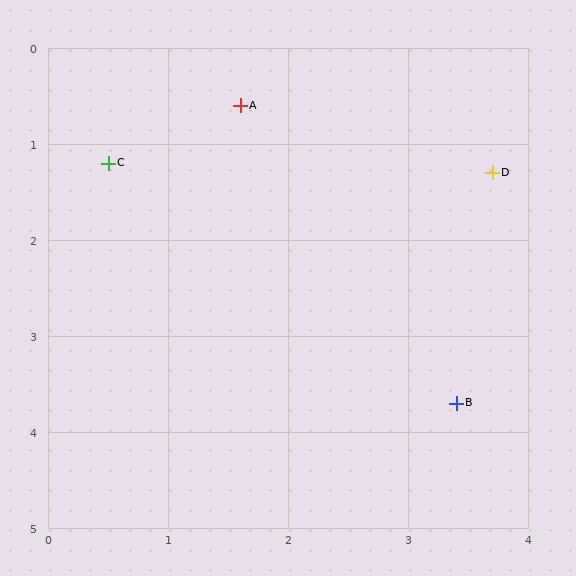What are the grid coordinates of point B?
Point B is at approximately (3.4, 3.7).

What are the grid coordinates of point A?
Point A is at approximately (1.6, 0.6).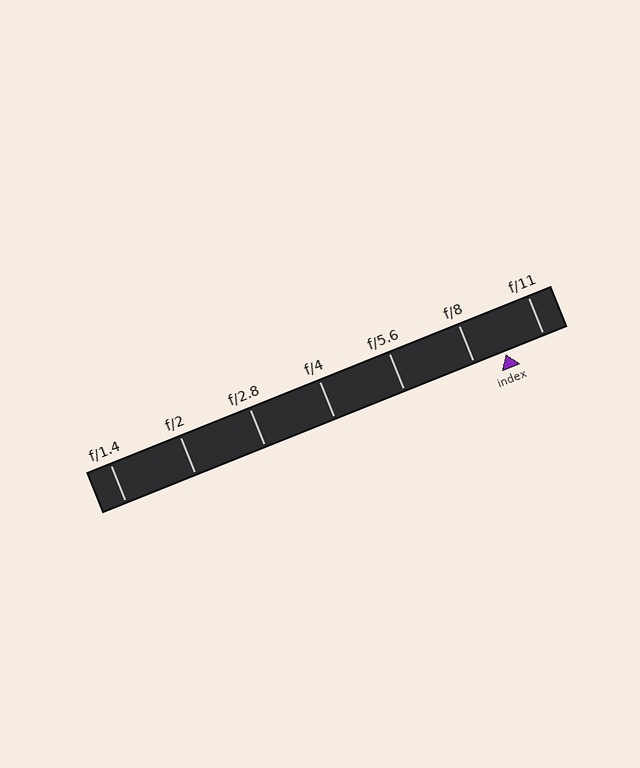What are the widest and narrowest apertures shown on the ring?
The widest aperture shown is f/1.4 and the narrowest is f/11.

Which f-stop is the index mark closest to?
The index mark is closest to f/8.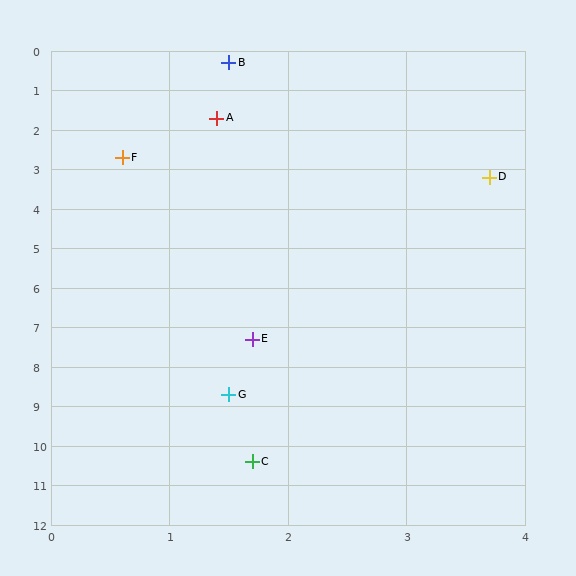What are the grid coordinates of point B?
Point B is at approximately (1.5, 0.3).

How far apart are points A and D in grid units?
Points A and D are about 2.7 grid units apart.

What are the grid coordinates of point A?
Point A is at approximately (1.4, 1.7).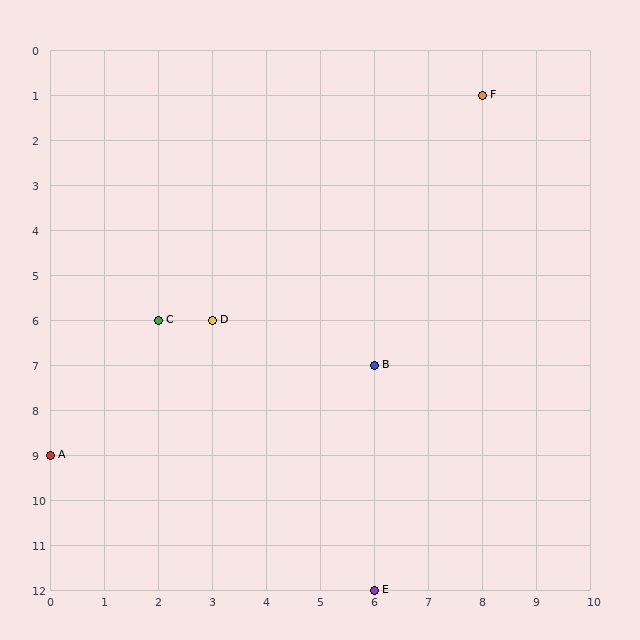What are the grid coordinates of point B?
Point B is at grid coordinates (6, 7).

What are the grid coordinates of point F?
Point F is at grid coordinates (8, 1).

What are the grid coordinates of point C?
Point C is at grid coordinates (2, 6).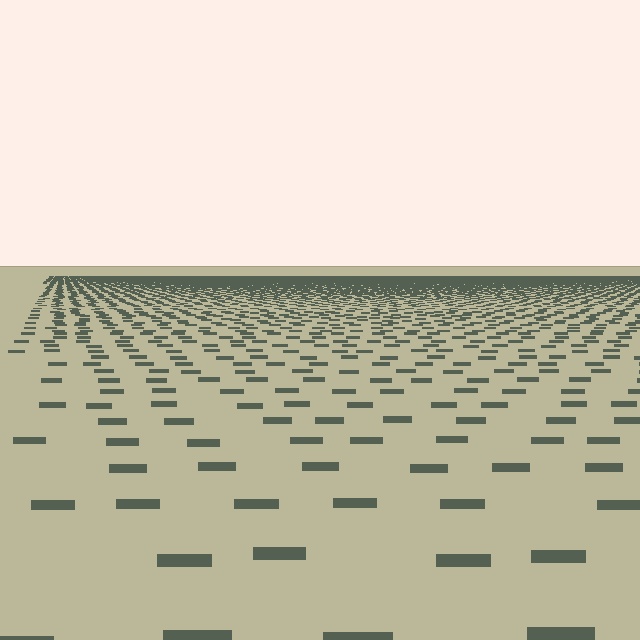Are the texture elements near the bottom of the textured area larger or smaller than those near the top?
Larger. Near the bottom, elements are closer to the viewer and appear at a bigger on-screen size.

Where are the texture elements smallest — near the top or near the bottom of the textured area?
Near the top.